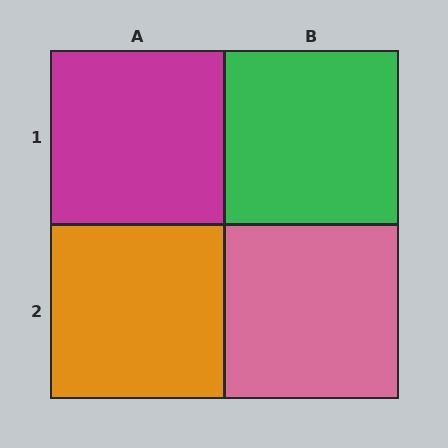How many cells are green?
1 cell is green.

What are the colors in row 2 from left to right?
Orange, pink.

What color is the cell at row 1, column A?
Magenta.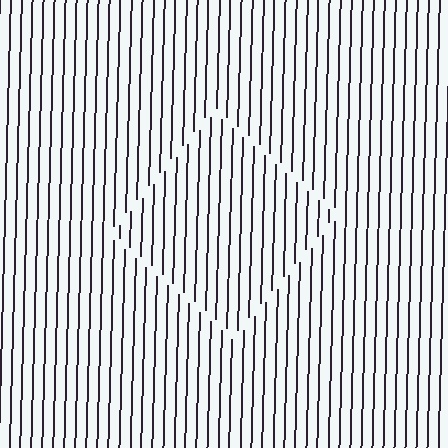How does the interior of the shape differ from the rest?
The interior of the shape contains the same grating, shifted by half a period — the contour is defined by the phase discontinuity where line-ends from the inner and outer gratings abut.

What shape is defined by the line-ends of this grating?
An illusory square. The interior of the shape contains the same grating, shifted by half a period — the contour is defined by the phase discontinuity where line-ends from the inner and outer gratings abut.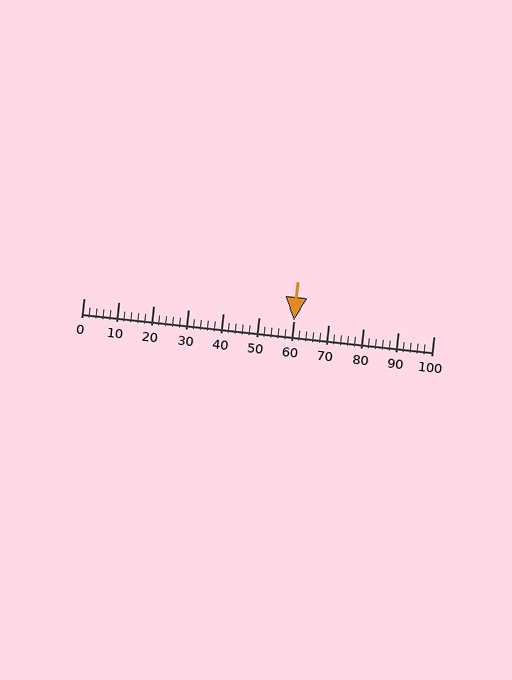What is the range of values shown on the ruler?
The ruler shows values from 0 to 100.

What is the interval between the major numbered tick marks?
The major tick marks are spaced 10 units apart.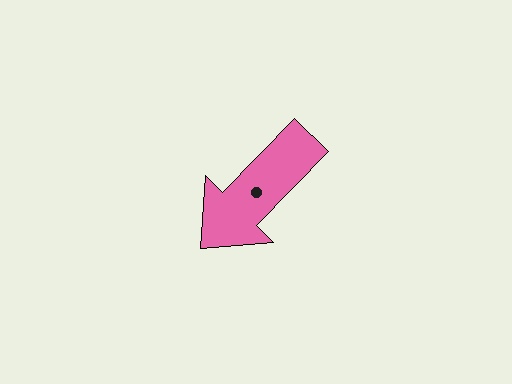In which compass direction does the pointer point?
Southwest.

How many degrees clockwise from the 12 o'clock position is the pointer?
Approximately 224 degrees.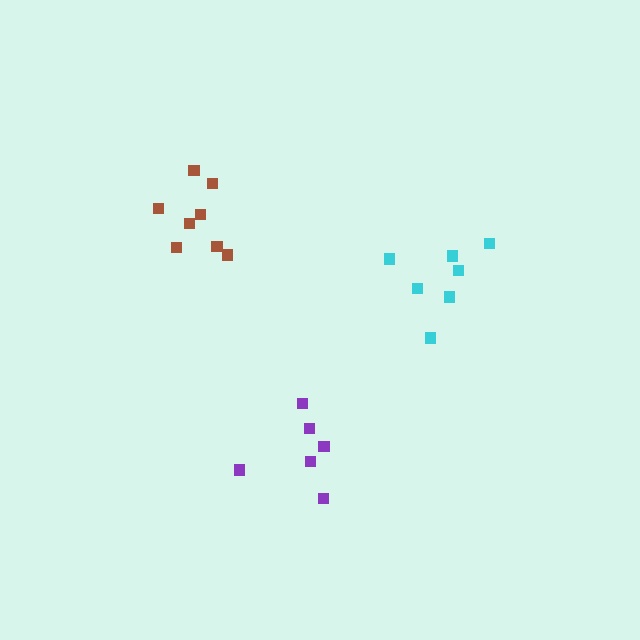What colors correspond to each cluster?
The clusters are colored: purple, cyan, brown.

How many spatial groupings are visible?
There are 3 spatial groupings.